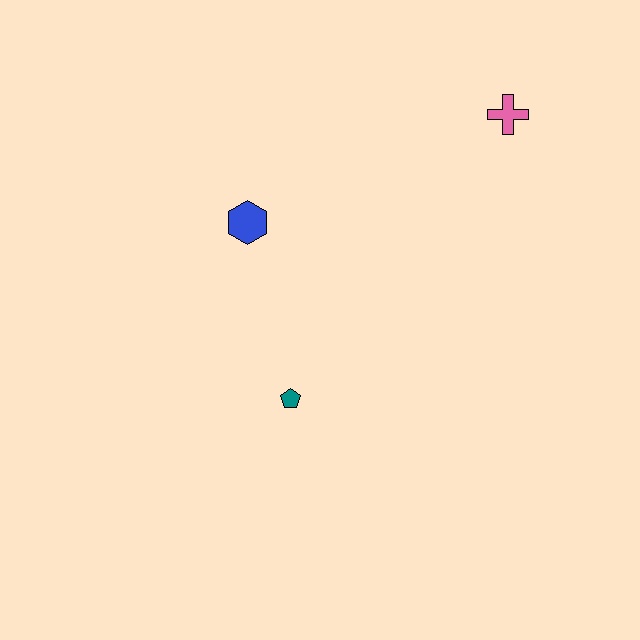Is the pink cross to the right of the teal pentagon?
Yes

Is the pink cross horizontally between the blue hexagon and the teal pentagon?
No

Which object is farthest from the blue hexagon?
The pink cross is farthest from the blue hexagon.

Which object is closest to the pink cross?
The blue hexagon is closest to the pink cross.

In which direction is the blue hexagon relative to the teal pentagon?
The blue hexagon is above the teal pentagon.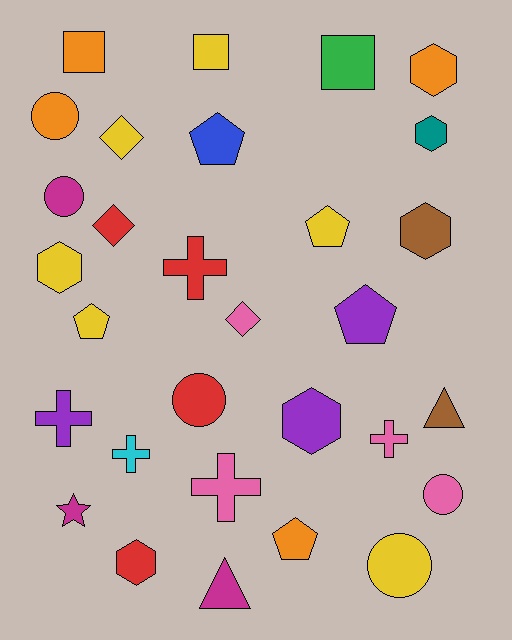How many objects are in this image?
There are 30 objects.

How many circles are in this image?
There are 5 circles.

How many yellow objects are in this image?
There are 6 yellow objects.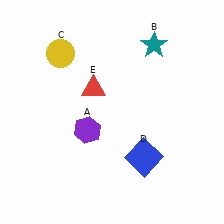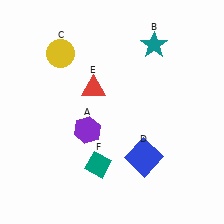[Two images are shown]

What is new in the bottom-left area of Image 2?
A teal diamond (F) was added in the bottom-left area of Image 2.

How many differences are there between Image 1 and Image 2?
There is 1 difference between the two images.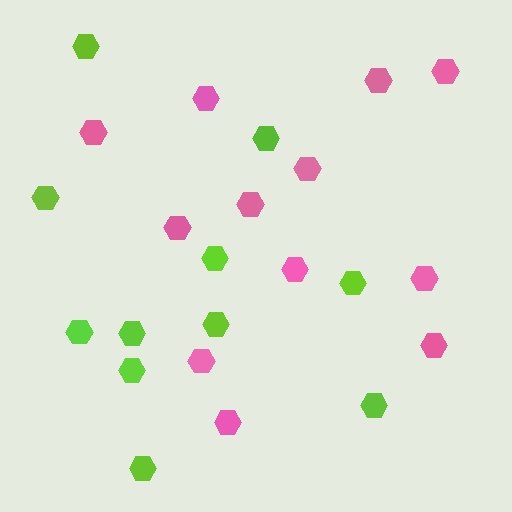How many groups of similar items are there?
There are 2 groups: one group of pink hexagons (12) and one group of lime hexagons (11).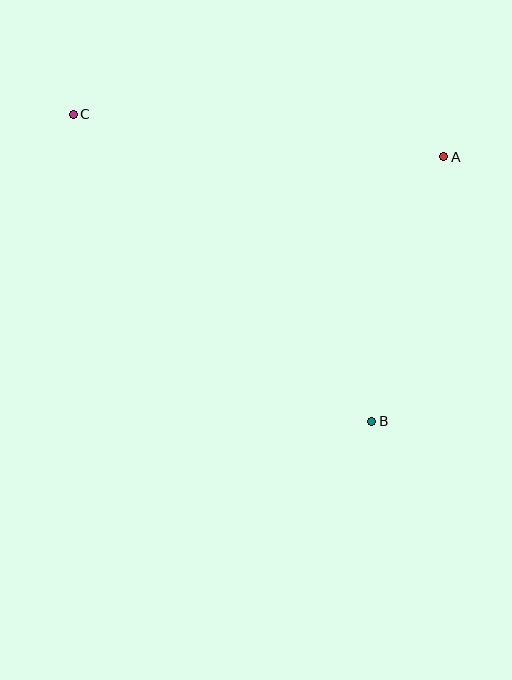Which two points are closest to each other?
Points A and B are closest to each other.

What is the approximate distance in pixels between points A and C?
The distance between A and C is approximately 372 pixels.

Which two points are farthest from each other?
Points B and C are farthest from each other.